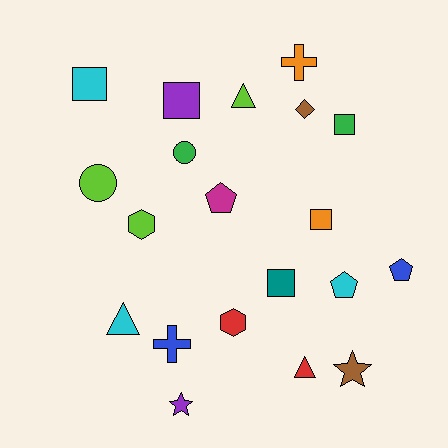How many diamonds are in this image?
There is 1 diamond.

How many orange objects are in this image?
There are 2 orange objects.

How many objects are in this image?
There are 20 objects.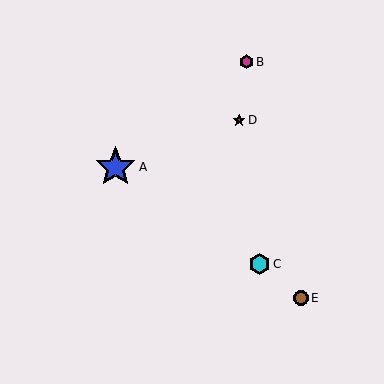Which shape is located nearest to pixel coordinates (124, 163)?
The blue star (labeled A) at (116, 167) is nearest to that location.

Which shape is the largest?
The blue star (labeled A) is the largest.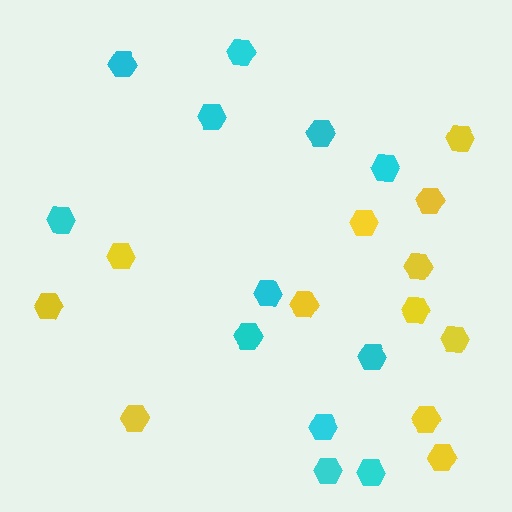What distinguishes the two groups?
There are 2 groups: one group of yellow hexagons (12) and one group of cyan hexagons (12).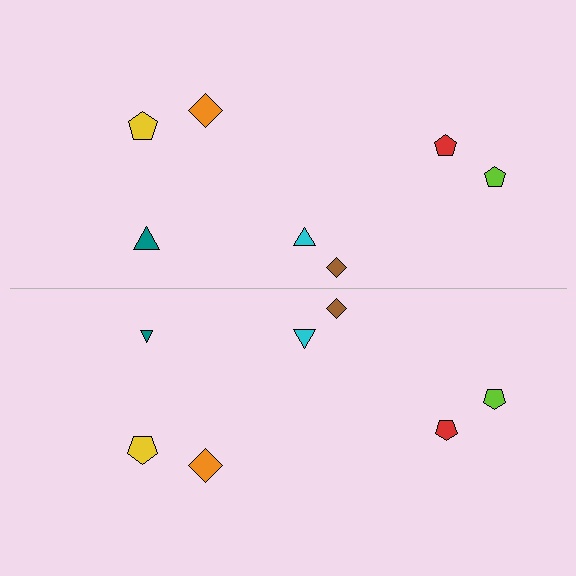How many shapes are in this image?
There are 14 shapes in this image.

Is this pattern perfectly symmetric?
No, the pattern is not perfectly symmetric. The teal triangle on the bottom side has a different size than its mirror counterpart.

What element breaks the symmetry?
The teal triangle on the bottom side has a different size than its mirror counterpart.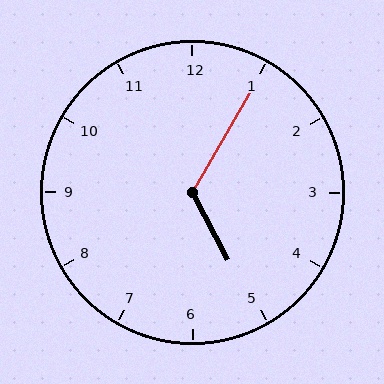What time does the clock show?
5:05.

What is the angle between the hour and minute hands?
Approximately 122 degrees.